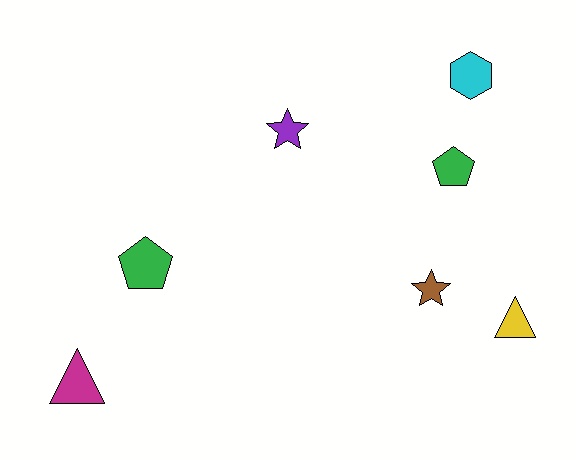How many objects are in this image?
There are 7 objects.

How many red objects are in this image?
There are no red objects.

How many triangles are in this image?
There are 2 triangles.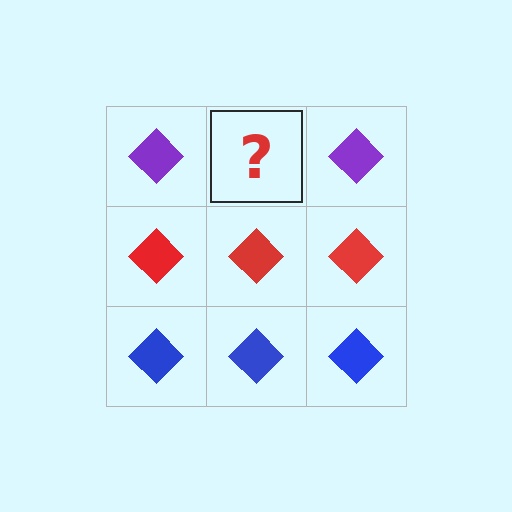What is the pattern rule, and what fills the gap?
The rule is that each row has a consistent color. The gap should be filled with a purple diamond.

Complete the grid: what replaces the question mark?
The question mark should be replaced with a purple diamond.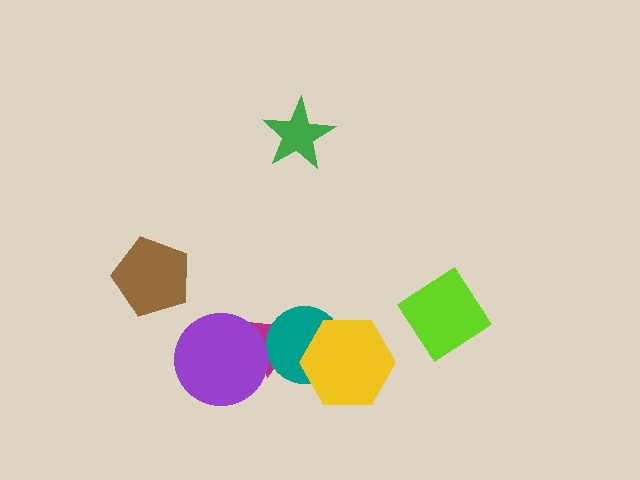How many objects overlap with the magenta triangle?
2 objects overlap with the magenta triangle.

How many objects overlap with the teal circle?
2 objects overlap with the teal circle.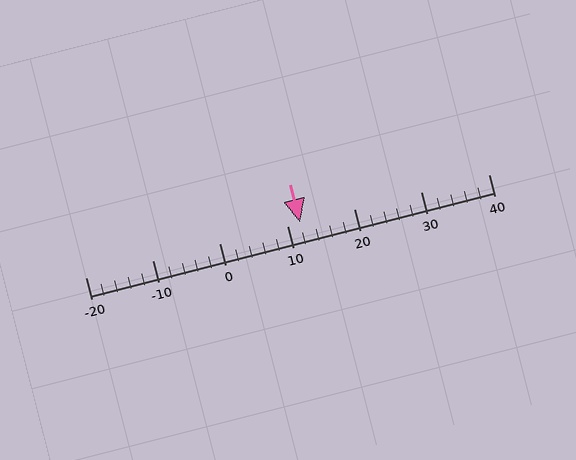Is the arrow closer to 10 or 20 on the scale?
The arrow is closer to 10.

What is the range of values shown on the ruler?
The ruler shows values from -20 to 40.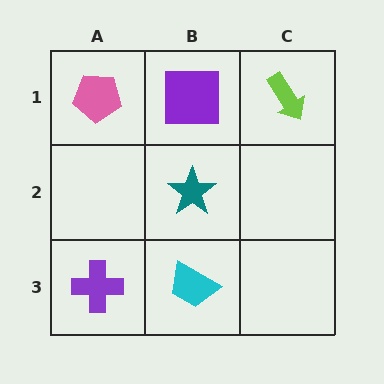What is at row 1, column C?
A lime arrow.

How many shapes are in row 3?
2 shapes.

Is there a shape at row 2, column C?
No, that cell is empty.